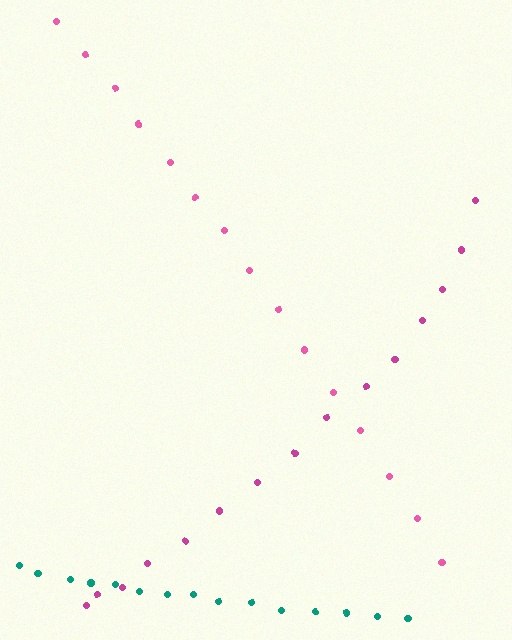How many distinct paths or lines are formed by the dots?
There are 3 distinct paths.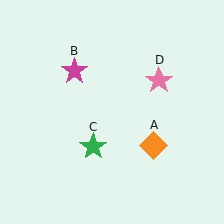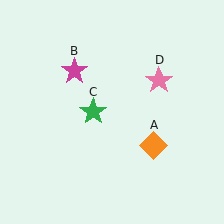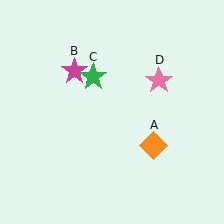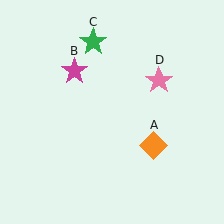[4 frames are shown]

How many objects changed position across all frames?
1 object changed position: green star (object C).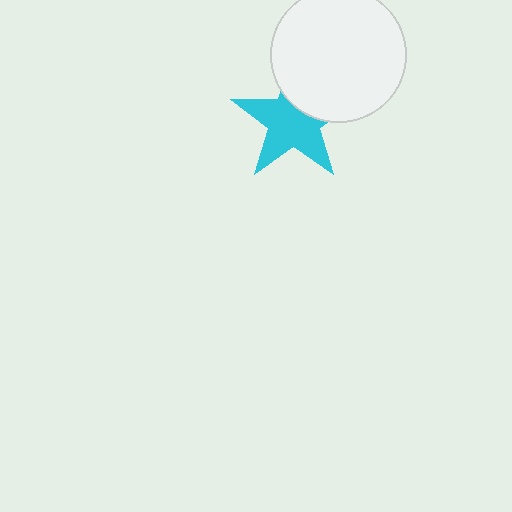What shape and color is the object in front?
The object in front is a white circle.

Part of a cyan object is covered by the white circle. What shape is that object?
It is a star.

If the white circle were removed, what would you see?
You would see the complete cyan star.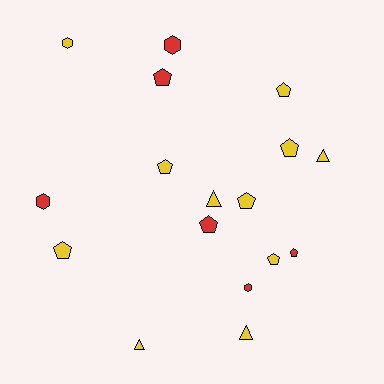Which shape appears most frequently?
Pentagon, with 9 objects.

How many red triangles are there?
There are no red triangles.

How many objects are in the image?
There are 17 objects.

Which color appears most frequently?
Yellow, with 11 objects.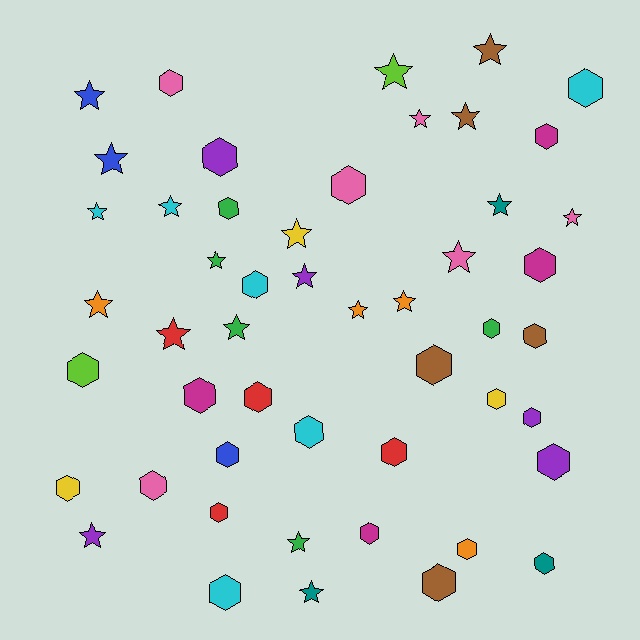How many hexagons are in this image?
There are 28 hexagons.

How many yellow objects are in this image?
There are 3 yellow objects.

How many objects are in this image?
There are 50 objects.